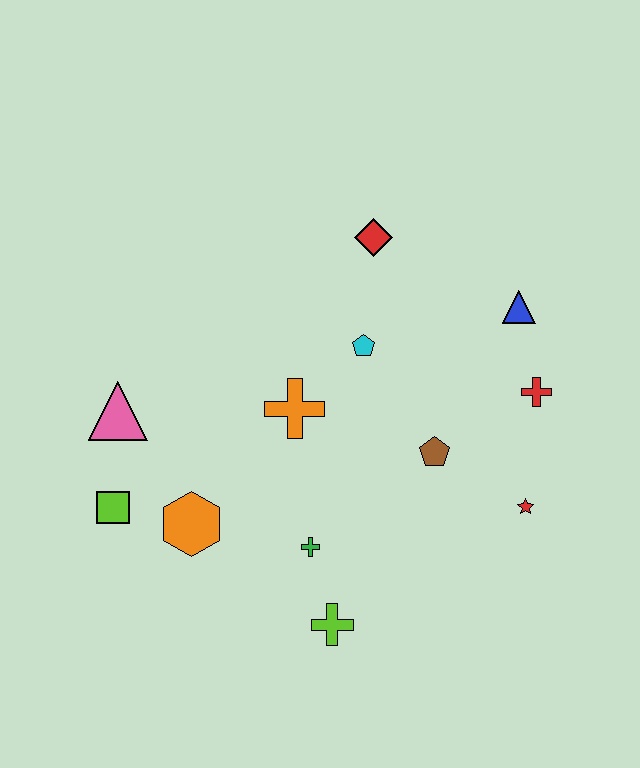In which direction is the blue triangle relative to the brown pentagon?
The blue triangle is above the brown pentagon.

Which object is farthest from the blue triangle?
The lime square is farthest from the blue triangle.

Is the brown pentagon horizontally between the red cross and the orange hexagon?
Yes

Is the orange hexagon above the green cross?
Yes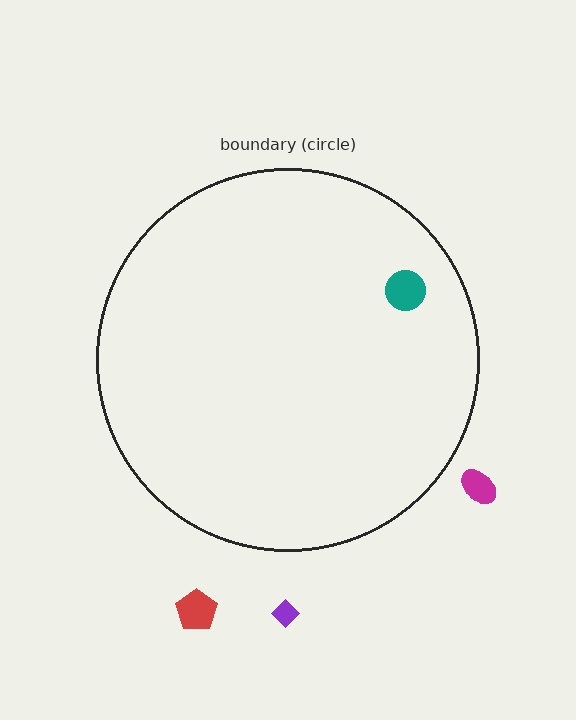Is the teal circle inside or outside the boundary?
Inside.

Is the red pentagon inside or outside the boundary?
Outside.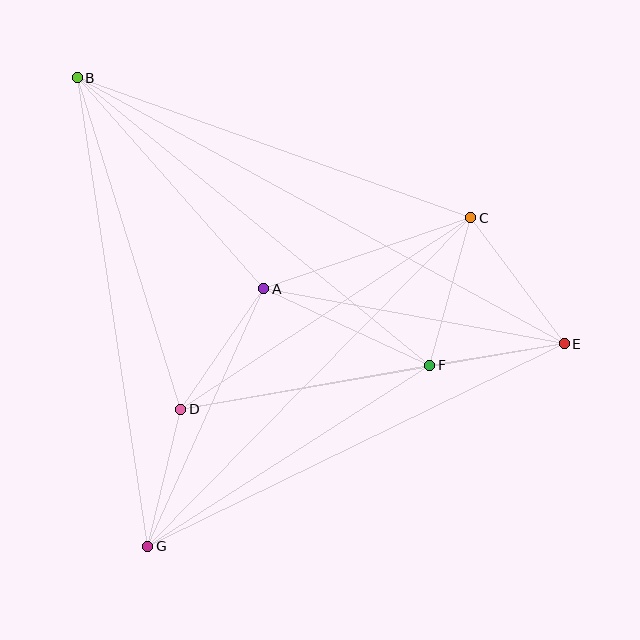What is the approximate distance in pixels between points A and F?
The distance between A and F is approximately 183 pixels.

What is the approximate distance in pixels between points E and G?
The distance between E and G is approximately 463 pixels.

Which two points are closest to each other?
Points E and F are closest to each other.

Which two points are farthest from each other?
Points B and E are farthest from each other.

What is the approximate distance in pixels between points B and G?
The distance between B and G is approximately 474 pixels.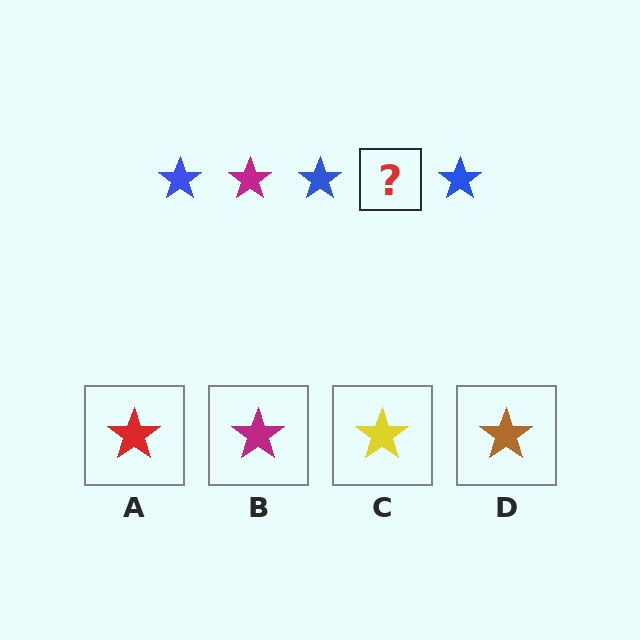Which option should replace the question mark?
Option B.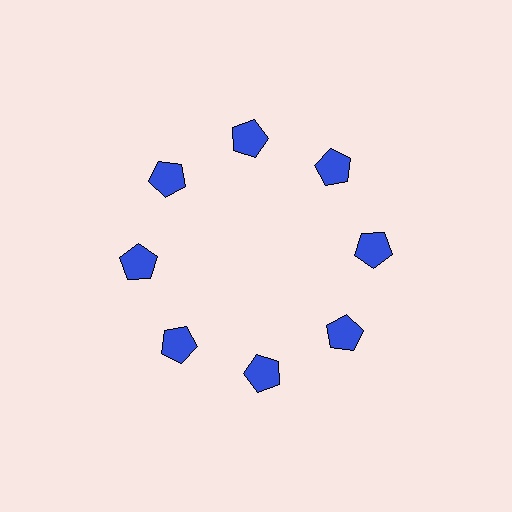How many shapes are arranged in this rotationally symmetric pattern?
There are 8 shapes, arranged in 8 groups of 1.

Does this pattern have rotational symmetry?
Yes, this pattern has 8-fold rotational symmetry. It looks the same after rotating 45 degrees around the center.